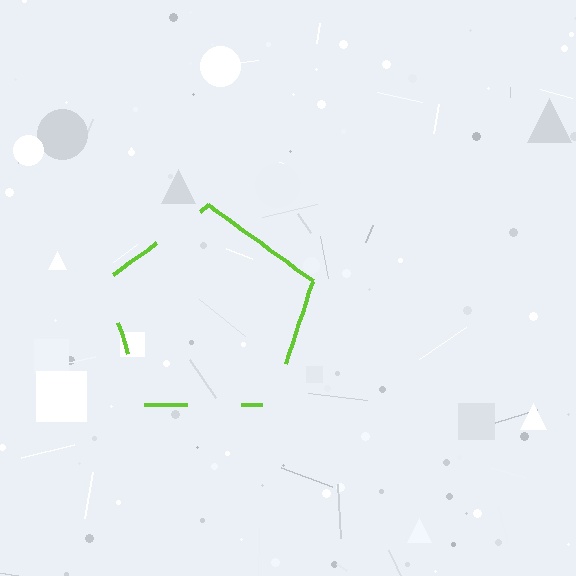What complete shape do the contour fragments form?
The contour fragments form a pentagon.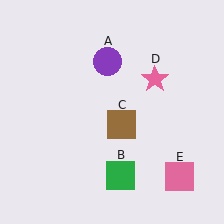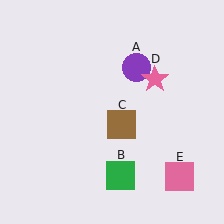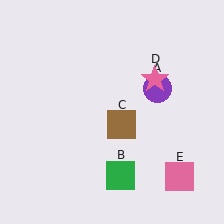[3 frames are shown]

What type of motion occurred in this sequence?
The purple circle (object A) rotated clockwise around the center of the scene.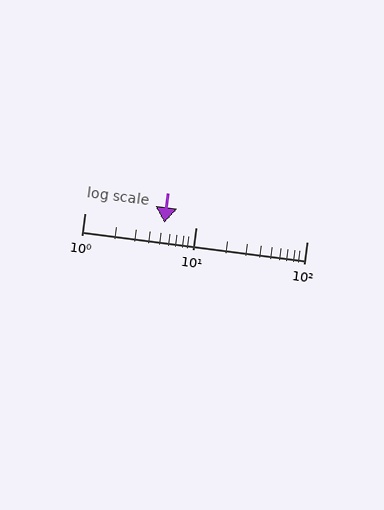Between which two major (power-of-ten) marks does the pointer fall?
The pointer is between 1 and 10.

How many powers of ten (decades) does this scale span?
The scale spans 2 decades, from 1 to 100.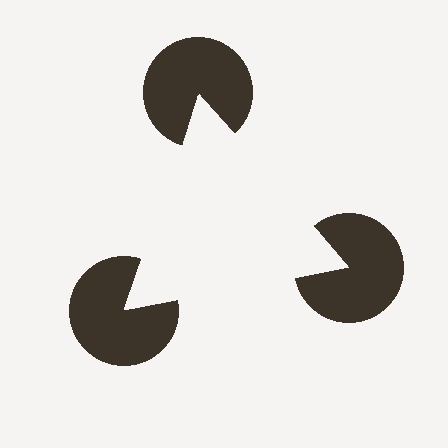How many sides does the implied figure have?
3 sides.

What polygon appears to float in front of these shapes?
An illusory triangle — its edges are inferred from the aligned wedge cuts in the pac-man discs, not physically drawn.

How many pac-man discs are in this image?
There are 3 — one at each vertex of the illusory triangle.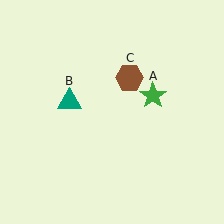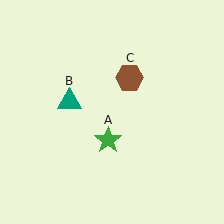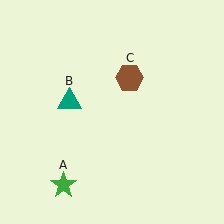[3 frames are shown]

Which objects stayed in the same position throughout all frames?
Teal triangle (object B) and brown hexagon (object C) remained stationary.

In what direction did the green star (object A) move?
The green star (object A) moved down and to the left.